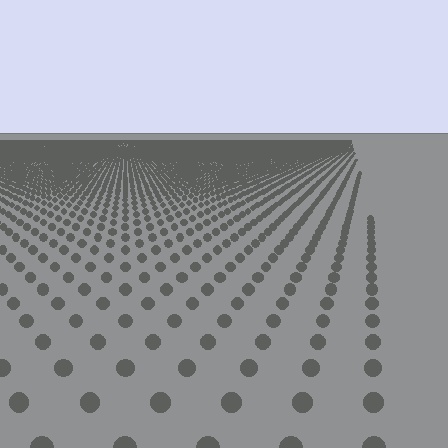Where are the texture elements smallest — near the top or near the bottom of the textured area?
Near the top.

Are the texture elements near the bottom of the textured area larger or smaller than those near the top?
Larger. Near the bottom, elements are closer to the viewer and appear at a bigger on-screen size.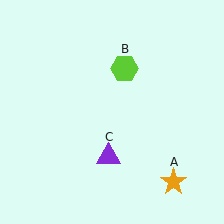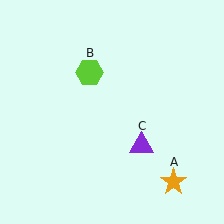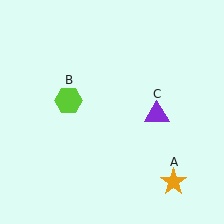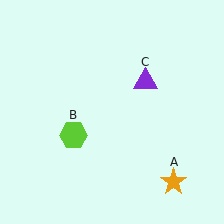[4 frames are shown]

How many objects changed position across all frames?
2 objects changed position: lime hexagon (object B), purple triangle (object C).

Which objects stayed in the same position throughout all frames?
Orange star (object A) remained stationary.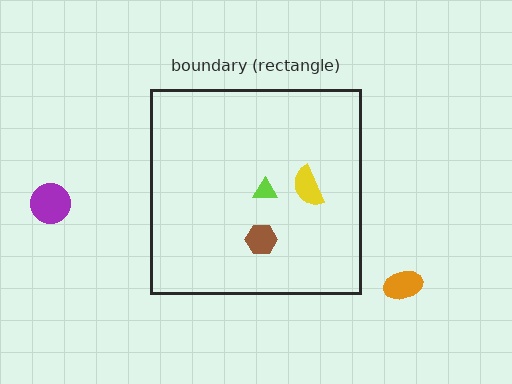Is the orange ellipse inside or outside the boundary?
Outside.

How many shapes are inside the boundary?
3 inside, 2 outside.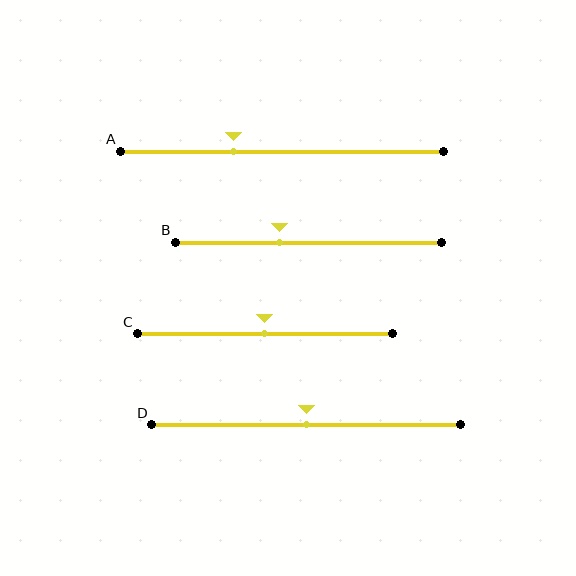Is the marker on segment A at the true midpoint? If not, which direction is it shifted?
No, the marker on segment A is shifted to the left by about 15% of the segment length.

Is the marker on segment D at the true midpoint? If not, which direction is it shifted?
Yes, the marker on segment D is at the true midpoint.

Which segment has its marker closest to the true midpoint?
Segment C has its marker closest to the true midpoint.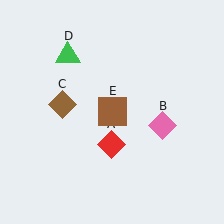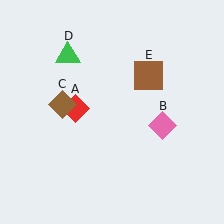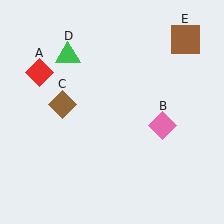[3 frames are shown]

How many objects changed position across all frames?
2 objects changed position: red diamond (object A), brown square (object E).